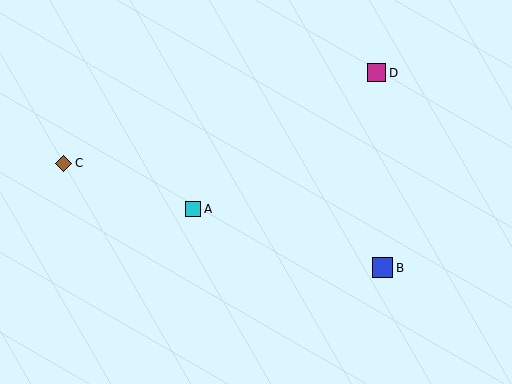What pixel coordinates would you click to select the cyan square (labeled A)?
Click at (193, 209) to select the cyan square A.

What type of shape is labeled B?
Shape B is a blue square.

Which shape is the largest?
The blue square (labeled B) is the largest.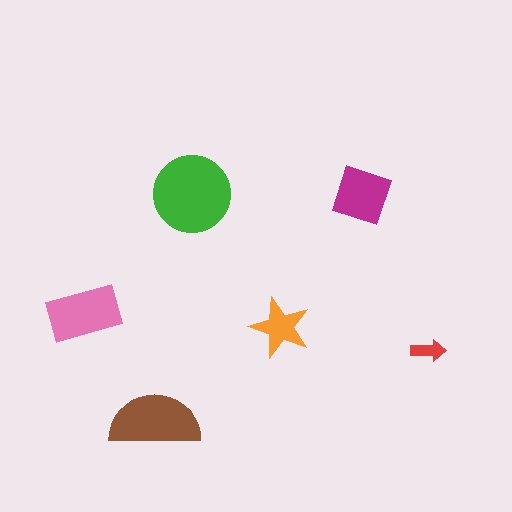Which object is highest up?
The green circle is topmost.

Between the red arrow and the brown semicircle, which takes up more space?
The brown semicircle.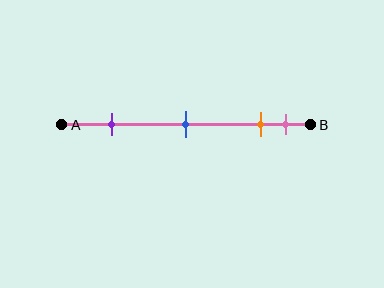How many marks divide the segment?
There are 4 marks dividing the segment.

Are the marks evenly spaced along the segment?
No, the marks are not evenly spaced.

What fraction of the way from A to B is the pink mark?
The pink mark is approximately 90% (0.9) of the way from A to B.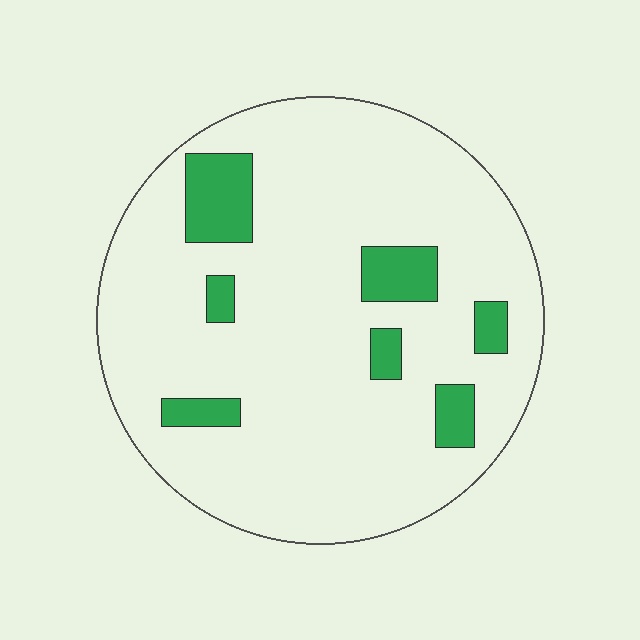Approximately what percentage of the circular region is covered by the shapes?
Approximately 15%.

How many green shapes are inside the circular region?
7.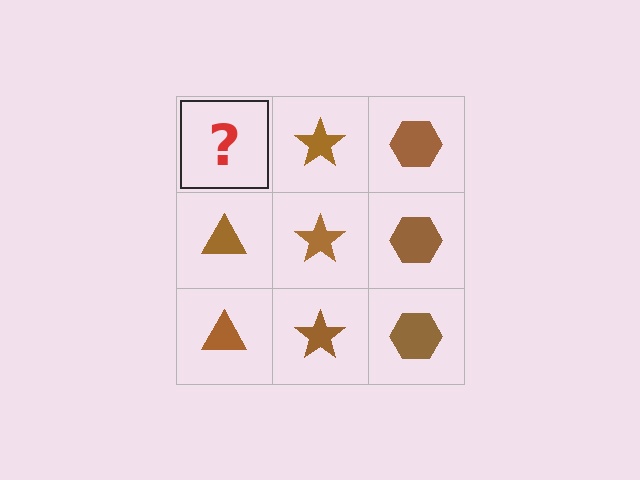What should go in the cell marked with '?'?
The missing cell should contain a brown triangle.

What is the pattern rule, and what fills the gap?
The rule is that each column has a consistent shape. The gap should be filled with a brown triangle.